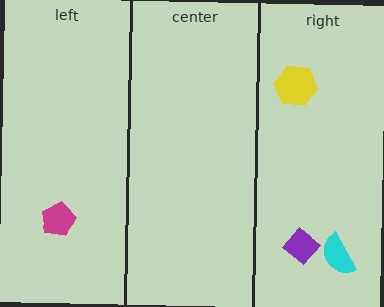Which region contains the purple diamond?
The right region.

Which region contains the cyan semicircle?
The right region.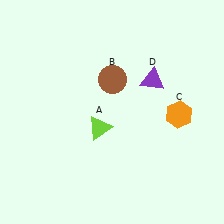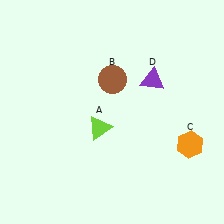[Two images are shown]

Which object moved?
The orange hexagon (C) moved down.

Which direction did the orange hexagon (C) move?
The orange hexagon (C) moved down.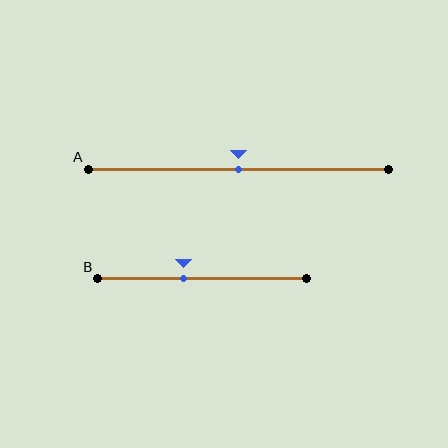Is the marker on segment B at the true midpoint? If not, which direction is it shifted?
No, the marker on segment B is shifted to the left by about 9% of the segment length.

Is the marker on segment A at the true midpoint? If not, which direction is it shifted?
Yes, the marker on segment A is at the true midpoint.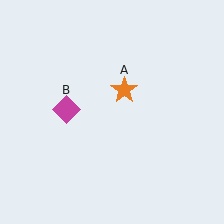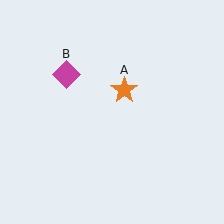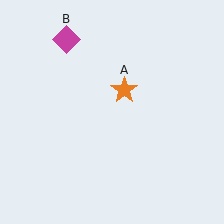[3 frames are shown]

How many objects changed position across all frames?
1 object changed position: magenta diamond (object B).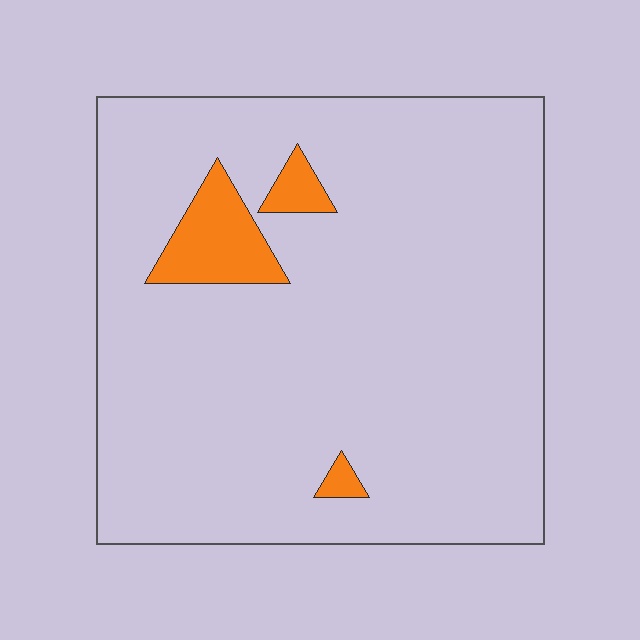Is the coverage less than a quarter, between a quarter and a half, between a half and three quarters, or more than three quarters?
Less than a quarter.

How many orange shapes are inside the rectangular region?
3.